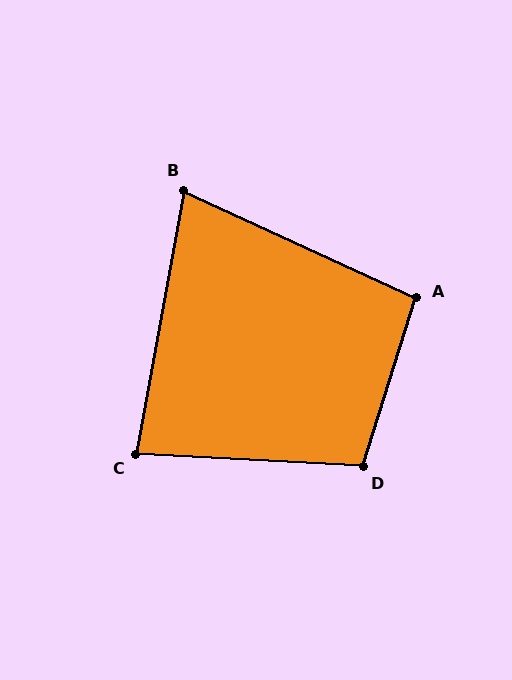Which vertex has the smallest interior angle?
B, at approximately 76 degrees.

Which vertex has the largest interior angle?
D, at approximately 104 degrees.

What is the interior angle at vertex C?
Approximately 83 degrees (acute).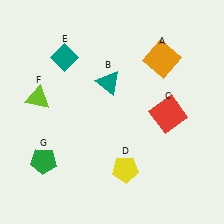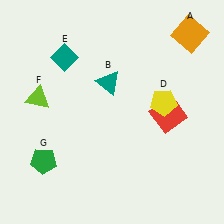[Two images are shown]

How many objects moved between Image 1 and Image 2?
2 objects moved between the two images.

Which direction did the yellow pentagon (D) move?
The yellow pentagon (D) moved up.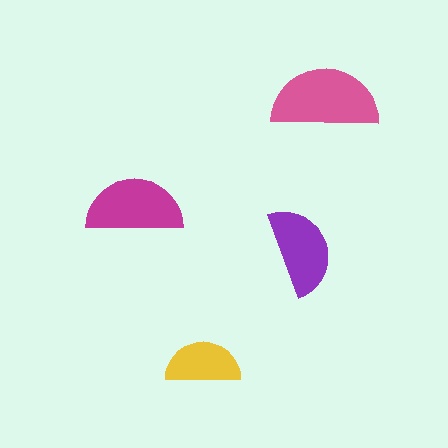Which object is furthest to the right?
The pink semicircle is rightmost.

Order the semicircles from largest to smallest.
the pink one, the magenta one, the purple one, the yellow one.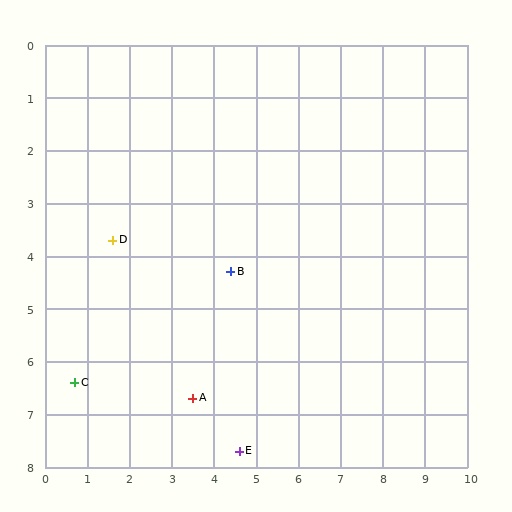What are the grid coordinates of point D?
Point D is at approximately (1.6, 3.7).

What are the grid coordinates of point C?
Point C is at approximately (0.7, 6.4).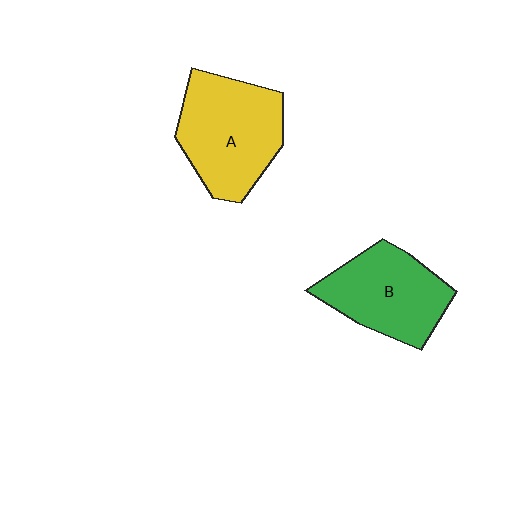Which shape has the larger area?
Shape A (yellow).